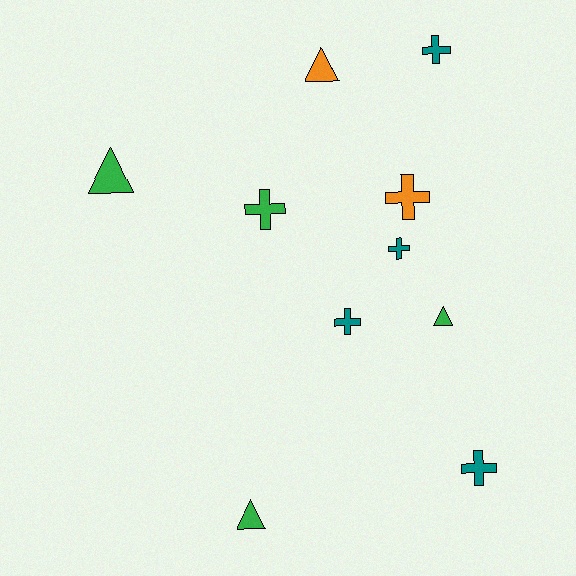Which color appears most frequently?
Teal, with 4 objects.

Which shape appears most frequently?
Cross, with 6 objects.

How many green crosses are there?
There is 1 green cross.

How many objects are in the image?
There are 10 objects.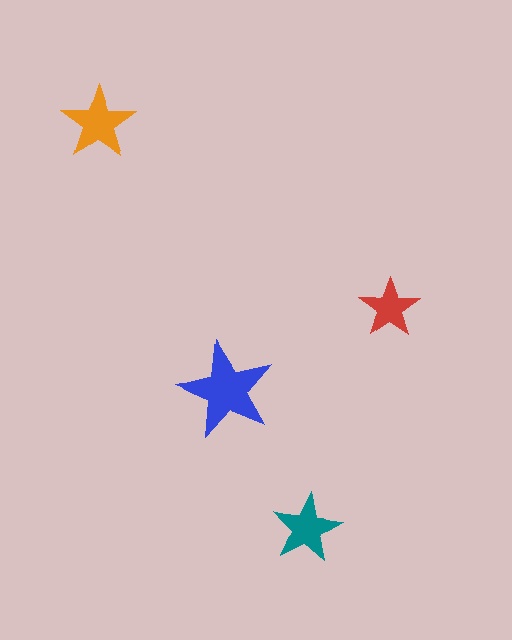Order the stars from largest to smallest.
the blue one, the orange one, the teal one, the red one.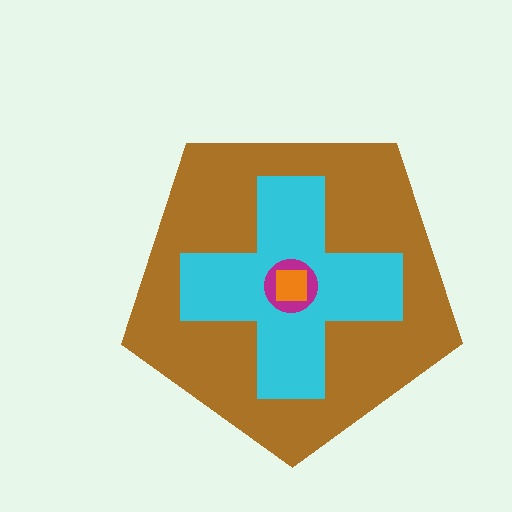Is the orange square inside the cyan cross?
Yes.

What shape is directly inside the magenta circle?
The orange square.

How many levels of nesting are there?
4.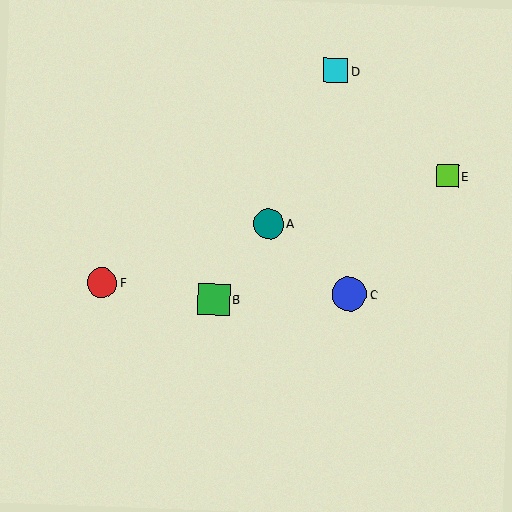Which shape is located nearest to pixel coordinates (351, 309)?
The blue circle (labeled C) at (349, 294) is nearest to that location.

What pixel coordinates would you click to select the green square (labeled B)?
Click at (214, 299) to select the green square B.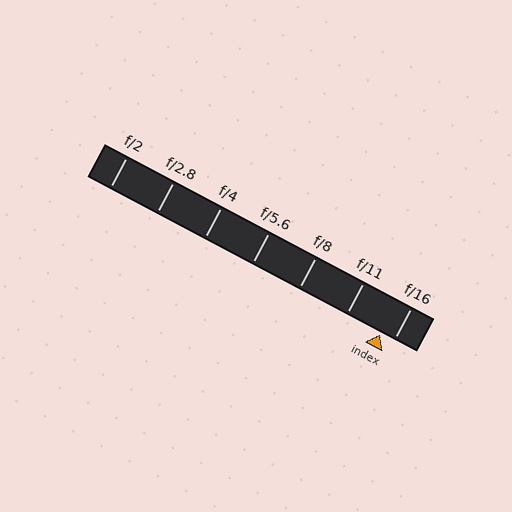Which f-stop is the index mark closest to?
The index mark is closest to f/16.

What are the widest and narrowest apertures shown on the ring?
The widest aperture shown is f/2 and the narrowest is f/16.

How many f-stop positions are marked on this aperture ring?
There are 7 f-stop positions marked.